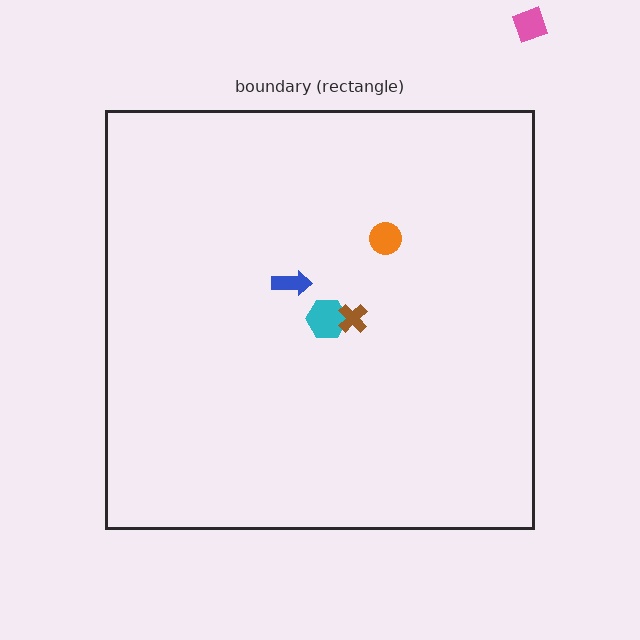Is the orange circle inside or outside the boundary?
Inside.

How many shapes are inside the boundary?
4 inside, 1 outside.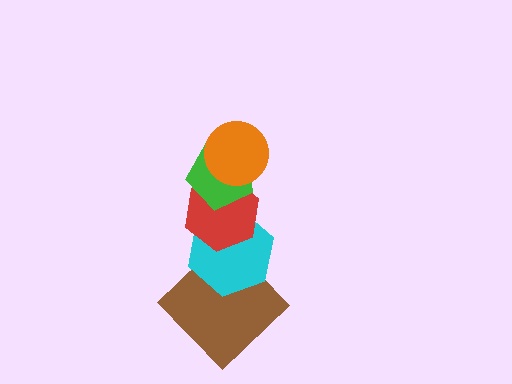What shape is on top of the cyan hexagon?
The red hexagon is on top of the cyan hexagon.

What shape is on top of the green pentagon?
The orange circle is on top of the green pentagon.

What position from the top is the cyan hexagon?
The cyan hexagon is 4th from the top.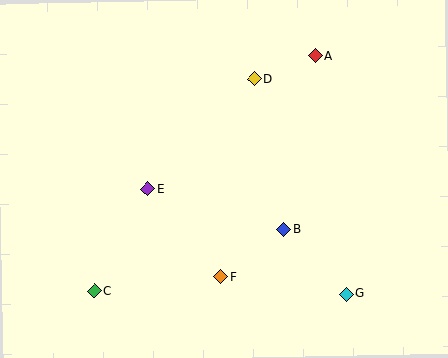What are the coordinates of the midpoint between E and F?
The midpoint between E and F is at (184, 233).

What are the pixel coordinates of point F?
Point F is at (221, 277).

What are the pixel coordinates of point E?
Point E is at (148, 189).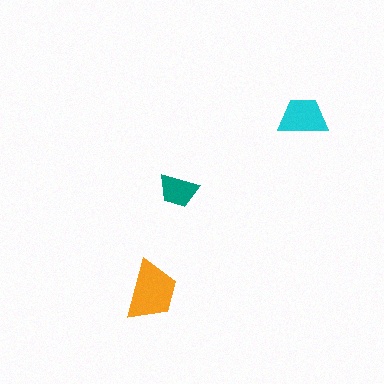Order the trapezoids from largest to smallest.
the orange one, the cyan one, the teal one.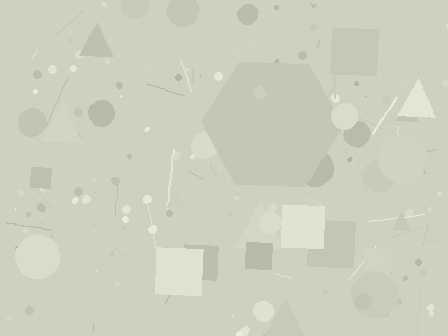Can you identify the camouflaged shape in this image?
The camouflaged shape is a hexagon.